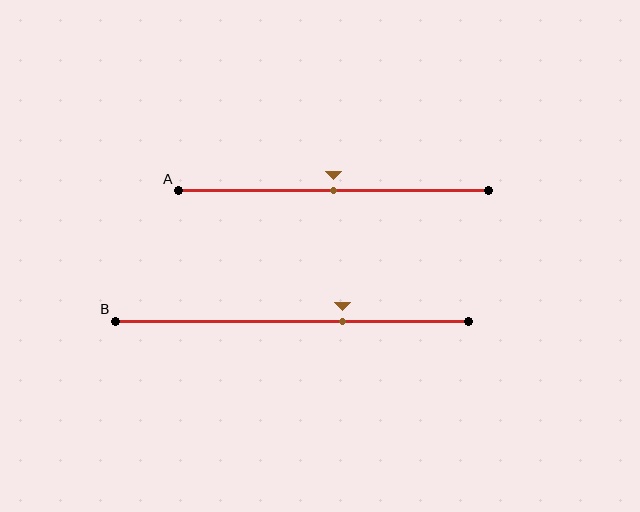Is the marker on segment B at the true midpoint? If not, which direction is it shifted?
No, the marker on segment B is shifted to the right by about 14% of the segment length.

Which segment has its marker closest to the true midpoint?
Segment A has its marker closest to the true midpoint.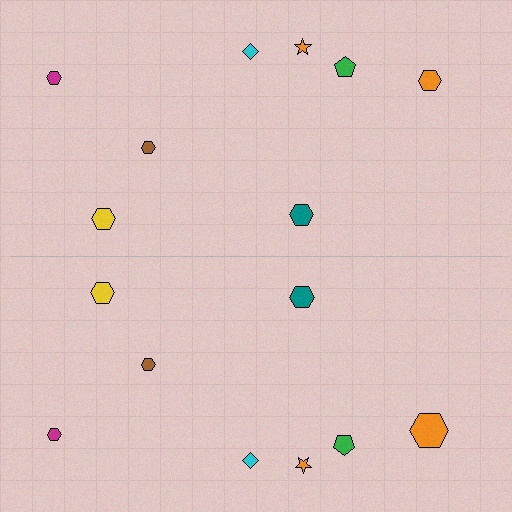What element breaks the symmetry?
The orange hexagon on the bottom side has a different size than its mirror counterpart.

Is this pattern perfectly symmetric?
No, the pattern is not perfectly symmetric. The orange hexagon on the bottom side has a different size than its mirror counterpart.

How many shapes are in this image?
There are 16 shapes in this image.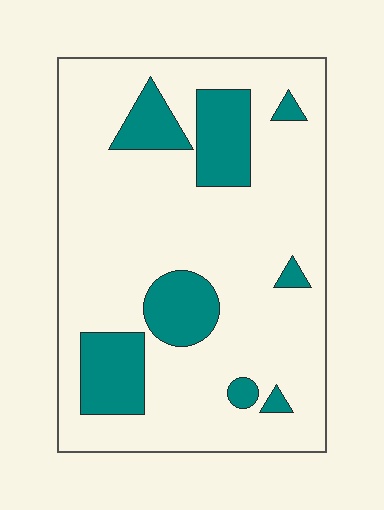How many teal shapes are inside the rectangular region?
8.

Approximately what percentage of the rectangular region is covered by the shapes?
Approximately 20%.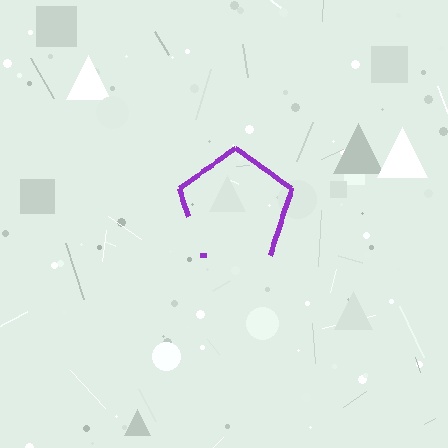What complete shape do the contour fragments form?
The contour fragments form a pentagon.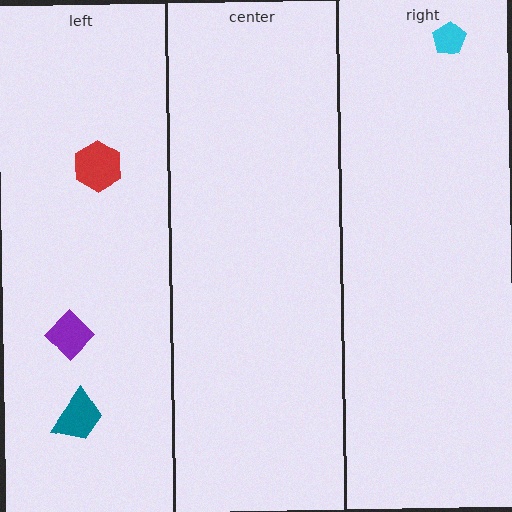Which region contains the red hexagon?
The left region.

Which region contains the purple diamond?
The left region.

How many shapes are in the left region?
3.